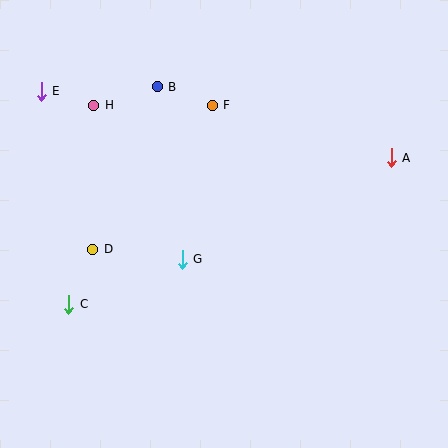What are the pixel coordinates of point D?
Point D is at (93, 249).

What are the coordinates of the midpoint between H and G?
The midpoint between H and G is at (138, 182).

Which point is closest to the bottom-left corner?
Point C is closest to the bottom-left corner.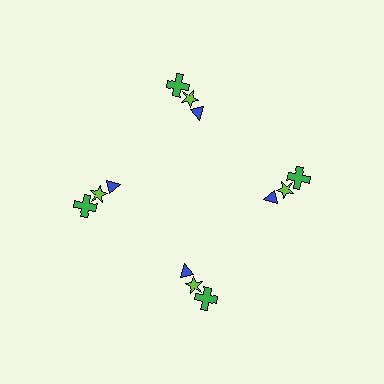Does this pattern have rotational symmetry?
Yes, this pattern has 4-fold rotational symmetry. It looks the same after rotating 90 degrees around the center.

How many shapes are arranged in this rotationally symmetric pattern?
There are 12 shapes, arranged in 4 groups of 3.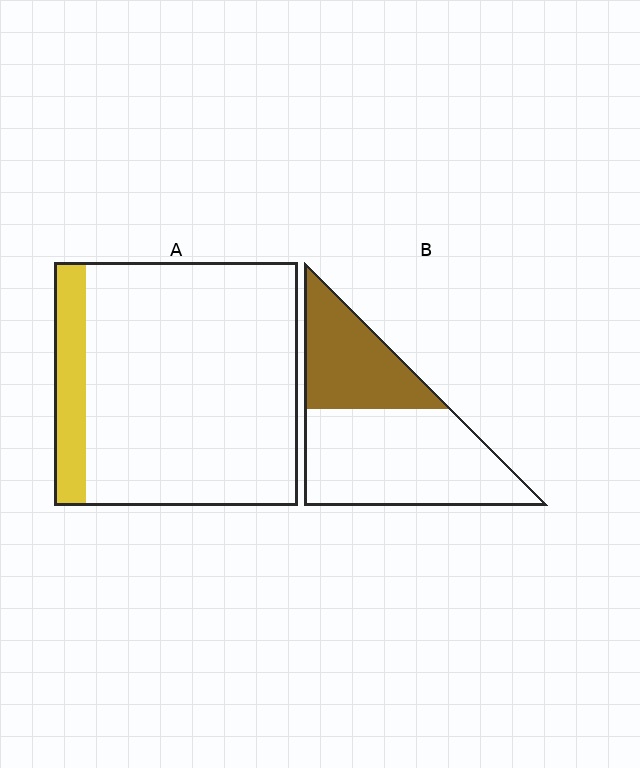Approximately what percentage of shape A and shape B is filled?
A is approximately 15% and B is approximately 35%.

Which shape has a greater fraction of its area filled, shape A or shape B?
Shape B.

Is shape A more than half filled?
No.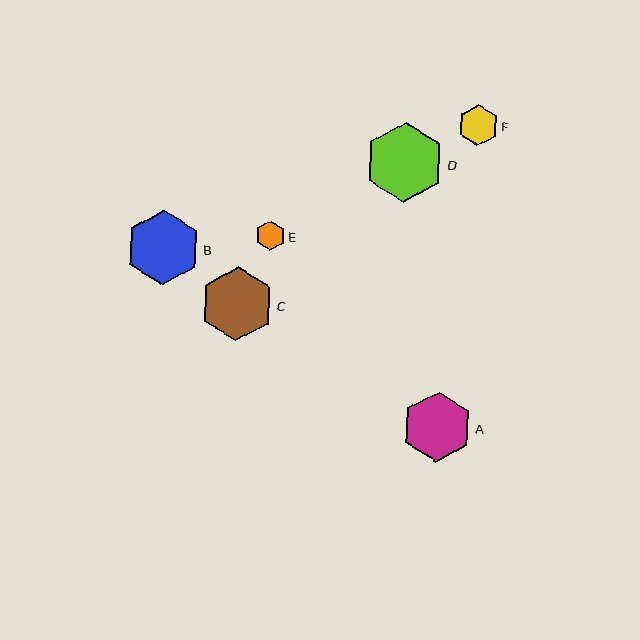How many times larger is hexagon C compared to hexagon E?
Hexagon C is approximately 2.5 times the size of hexagon E.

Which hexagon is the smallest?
Hexagon E is the smallest with a size of approximately 29 pixels.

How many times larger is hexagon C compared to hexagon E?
Hexagon C is approximately 2.5 times the size of hexagon E.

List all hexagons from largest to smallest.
From largest to smallest: D, B, C, A, F, E.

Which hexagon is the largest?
Hexagon D is the largest with a size of approximately 80 pixels.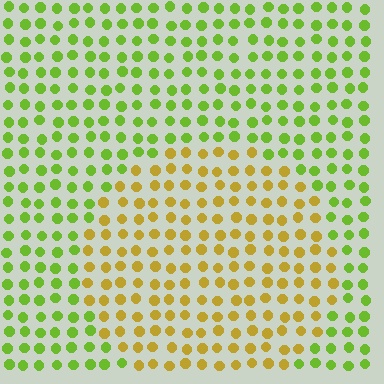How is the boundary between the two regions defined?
The boundary is defined purely by a slight shift in hue (about 45 degrees). Spacing, size, and orientation are identical on both sides.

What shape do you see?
I see a circle.